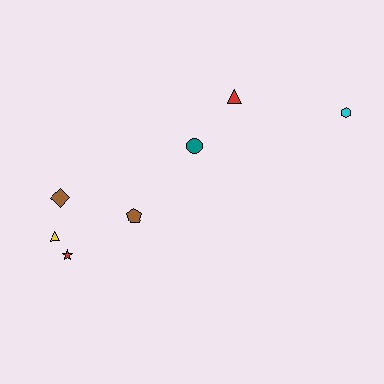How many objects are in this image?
There are 7 objects.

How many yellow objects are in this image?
There is 1 yellow object.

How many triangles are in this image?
There are 2 triangles.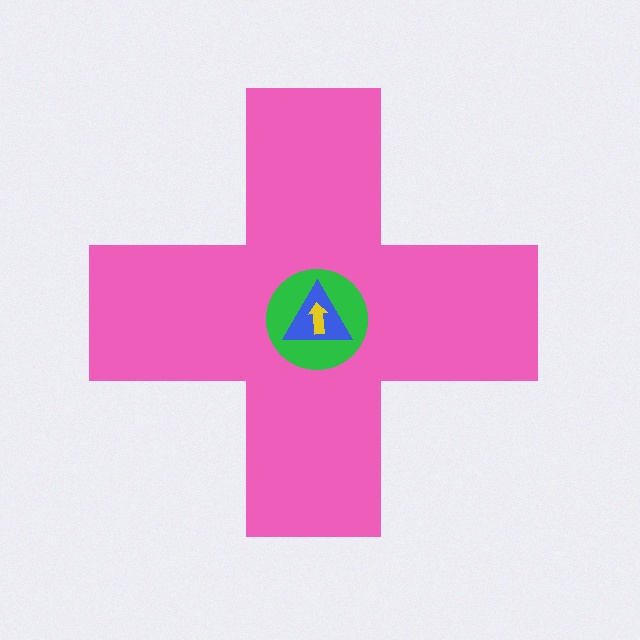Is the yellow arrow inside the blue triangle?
Yes.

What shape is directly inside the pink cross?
The green circle.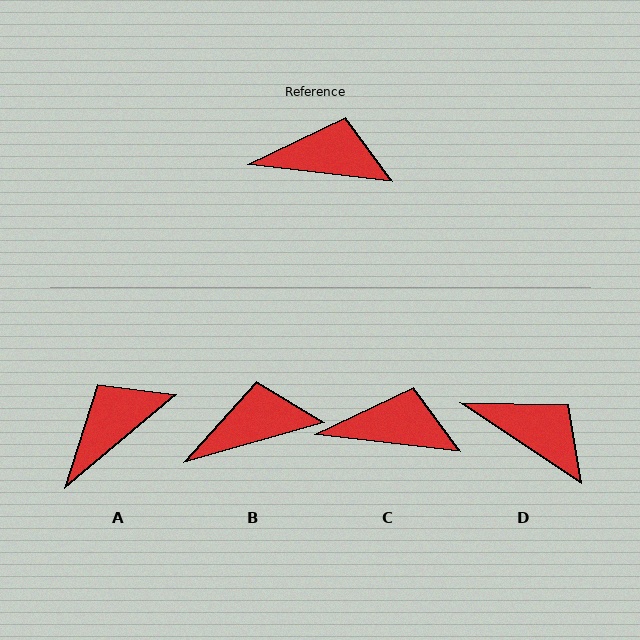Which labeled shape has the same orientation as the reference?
C.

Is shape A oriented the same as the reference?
No, it is off by about 47 degrees.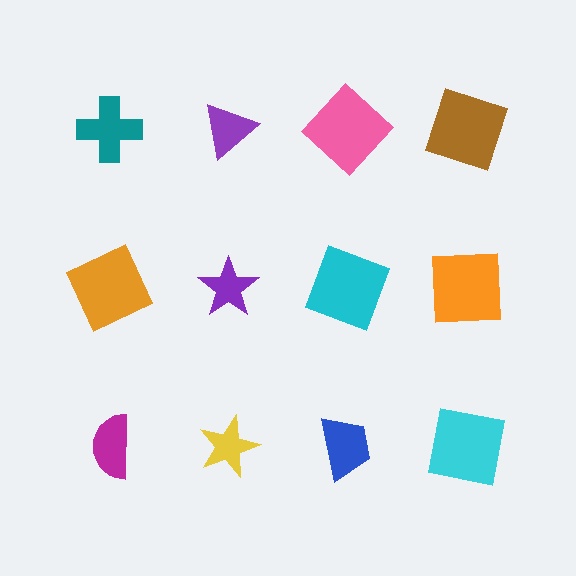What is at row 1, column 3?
A pink diamond.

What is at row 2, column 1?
An orange square.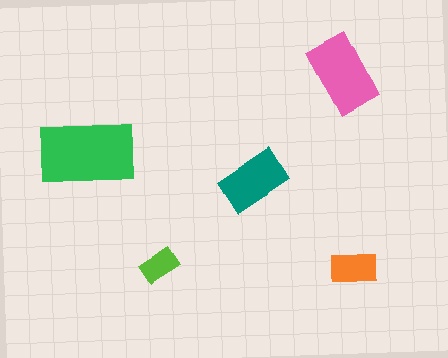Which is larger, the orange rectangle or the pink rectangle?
The pink one.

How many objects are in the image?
There are 5 objects in the image.